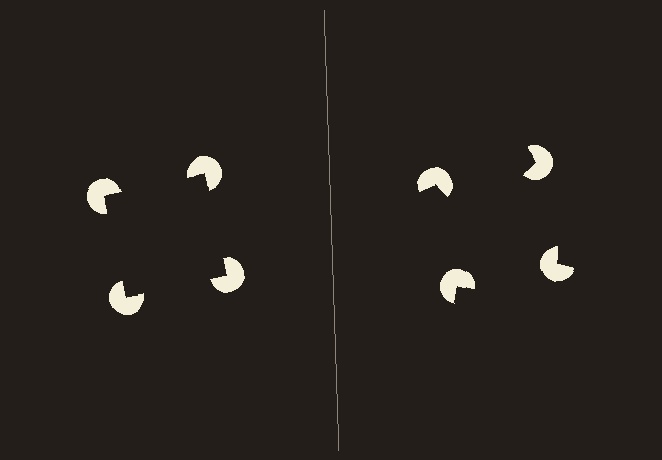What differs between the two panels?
The pac-man discs are positioned identically on both sides; only the wedge orientations differ. On the left they align to a square; on the right they are misaligned.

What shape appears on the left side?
An illusory square.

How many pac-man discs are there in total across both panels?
8 — 4 on each side.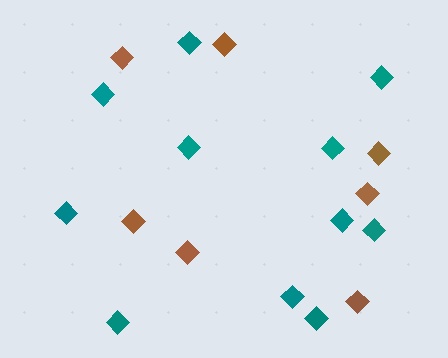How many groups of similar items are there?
There are 2 groups: one group of teal diamonds (11) and one group of brown diamonds (7).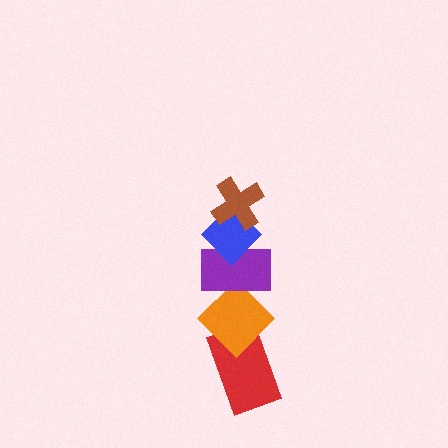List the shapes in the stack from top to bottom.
From top to bottom: the brown cross, the blue diamond, the purple rectangle, the orange diamond, the red rectangle.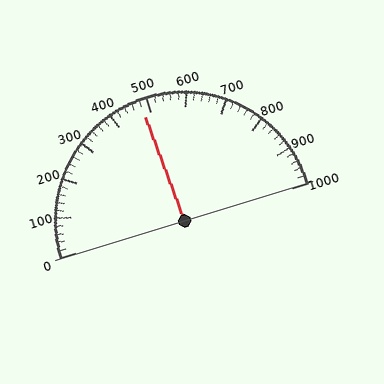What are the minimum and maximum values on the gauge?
The gauge ranges from 0 to 1000.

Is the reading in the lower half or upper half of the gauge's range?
The reading is in the lower half of the range (0 to 1000).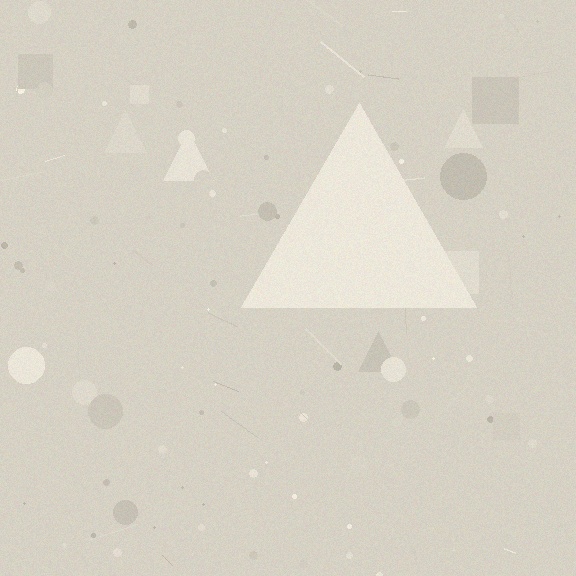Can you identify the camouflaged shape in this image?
The camouflaged shape is a triangle.